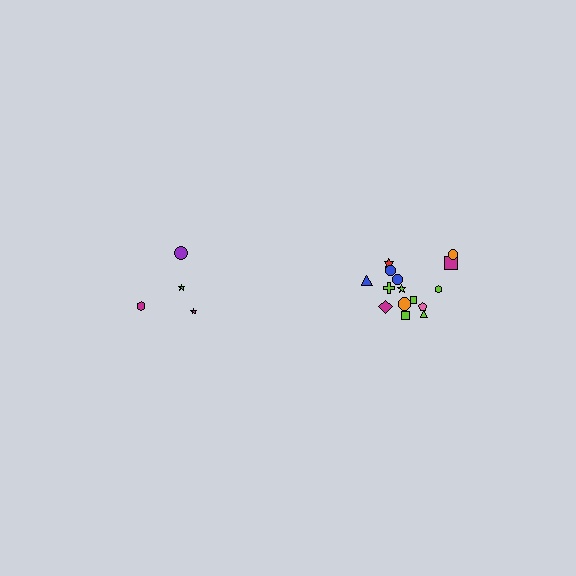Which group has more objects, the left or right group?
The right group.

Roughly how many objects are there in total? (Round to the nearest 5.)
Roughly 20 objects in total.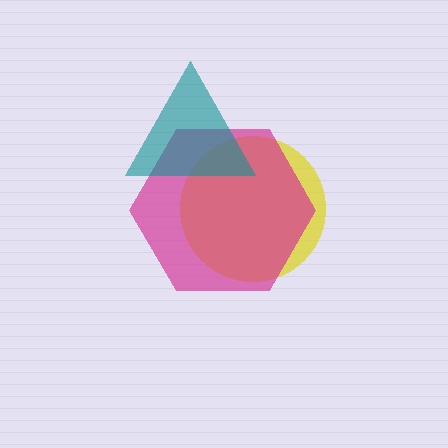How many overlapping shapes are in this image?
There are 3 overlapping shapes in the image.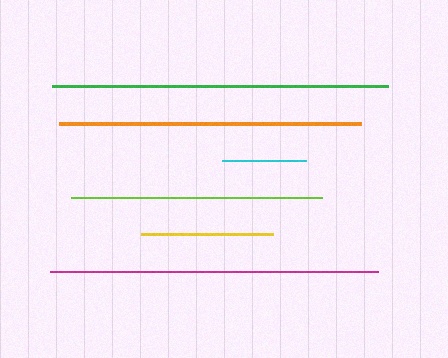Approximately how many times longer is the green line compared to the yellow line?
The green line is approximately 2.5 times the length of the yellow line.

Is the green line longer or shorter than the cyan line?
The green line is longer than the cyan line.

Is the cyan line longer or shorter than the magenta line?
The magenta line is longer than the cyan line.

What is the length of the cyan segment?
The cyan segment is approximately 84 pixels long.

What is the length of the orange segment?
The orange segment is approximately 302 pixels long.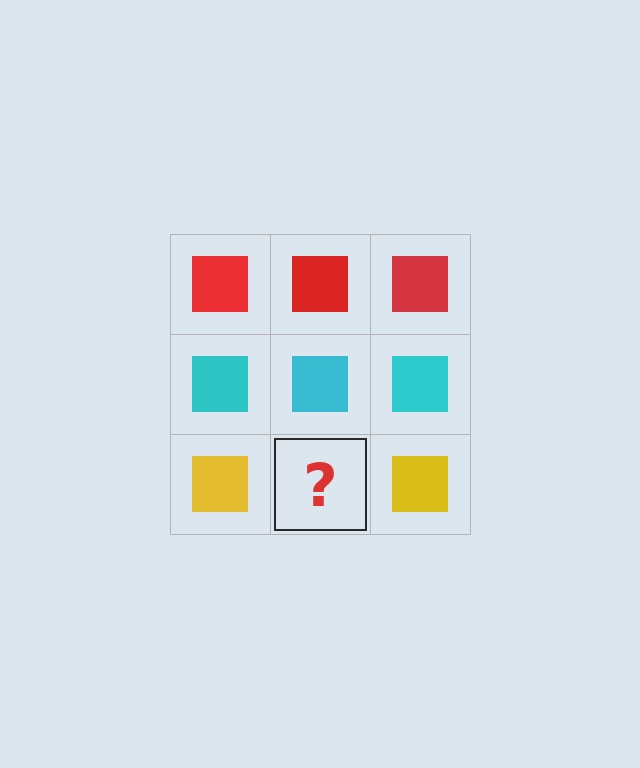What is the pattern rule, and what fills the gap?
The rule is that each row has a consistent color. The gap should be filled with a yellow square.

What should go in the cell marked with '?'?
The missing cell should contain a yellow square.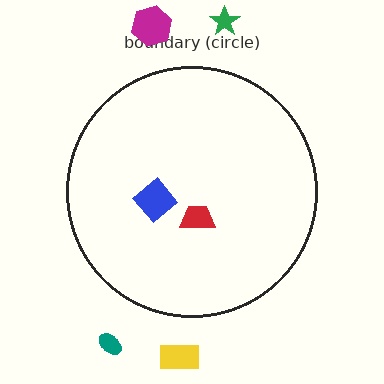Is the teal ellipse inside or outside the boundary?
Outside.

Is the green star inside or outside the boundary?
Outside.